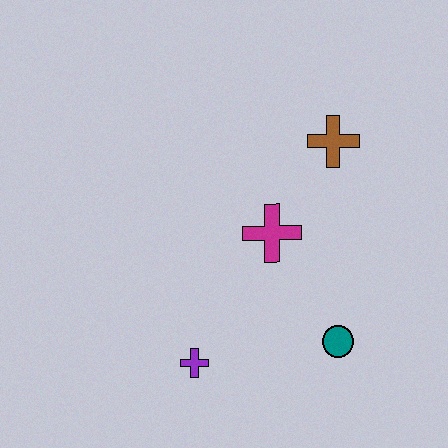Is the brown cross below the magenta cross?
No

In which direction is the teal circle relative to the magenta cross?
The teal circle is below the magenta cross.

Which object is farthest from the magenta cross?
The purple cross is farthest from the magenta cross.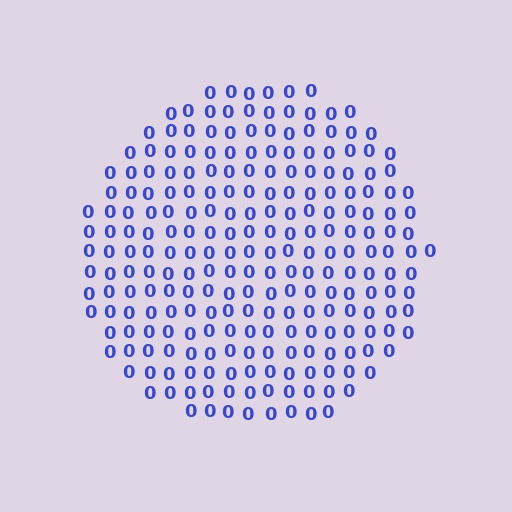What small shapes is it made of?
It is made of small digit 0's.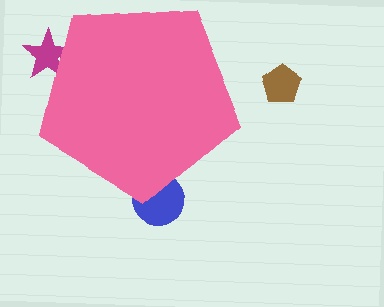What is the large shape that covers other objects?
A pink pentagon.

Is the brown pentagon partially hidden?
No, the brown pentagon is fully visible.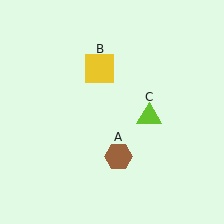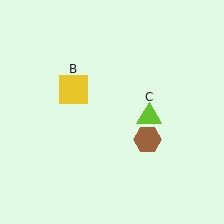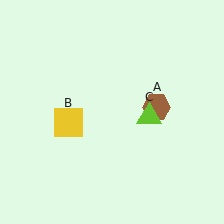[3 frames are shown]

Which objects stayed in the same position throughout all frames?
Lime triangle (object C) remained stationary.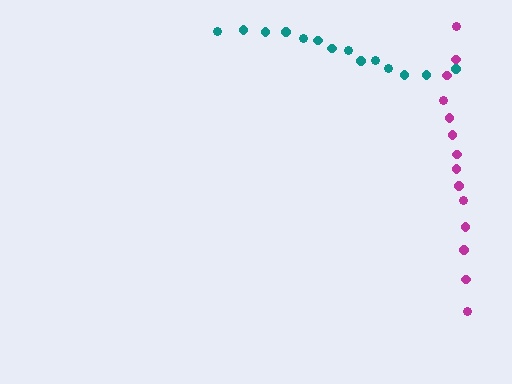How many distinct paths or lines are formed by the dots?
There are 2 distinct paths.